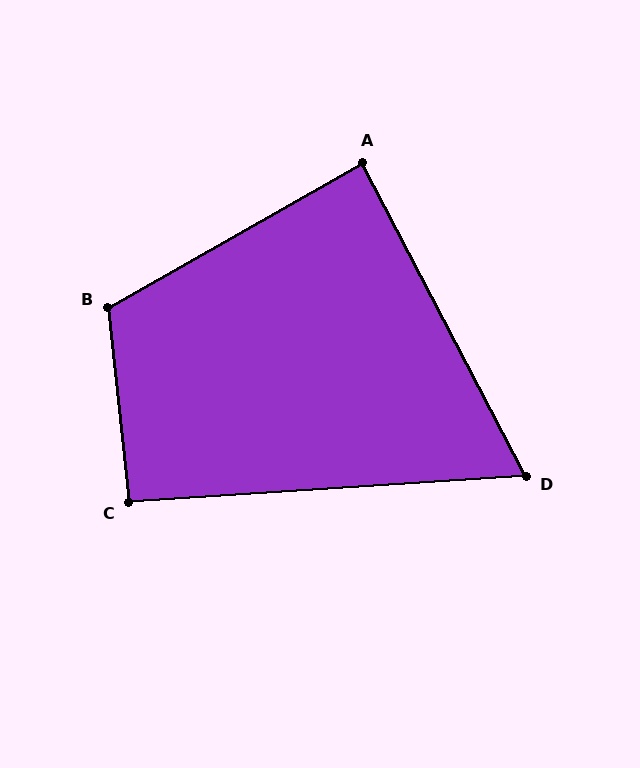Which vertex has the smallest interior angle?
D, at approximately 66 degrees.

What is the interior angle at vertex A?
Approximately 88 degrees (approximately right).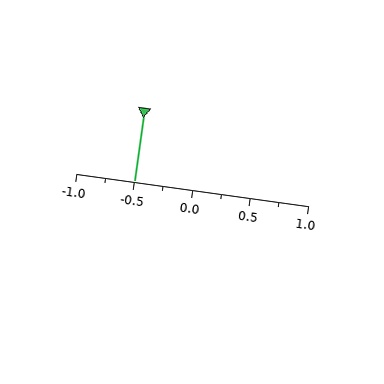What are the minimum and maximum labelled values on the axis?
The axis runs from -1.0 to 1.0.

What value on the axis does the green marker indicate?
The marker indicates approximately -0.5.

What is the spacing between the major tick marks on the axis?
The major ticks are spaced 0.5 apart.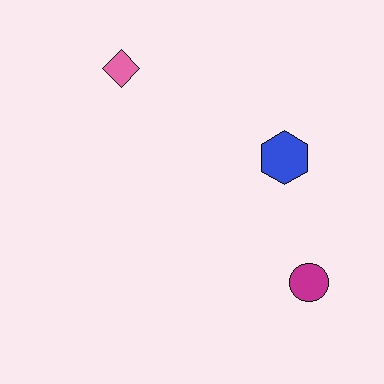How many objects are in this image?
There are 3 objects.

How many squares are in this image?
There are no squares.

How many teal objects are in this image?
There are no teal objects.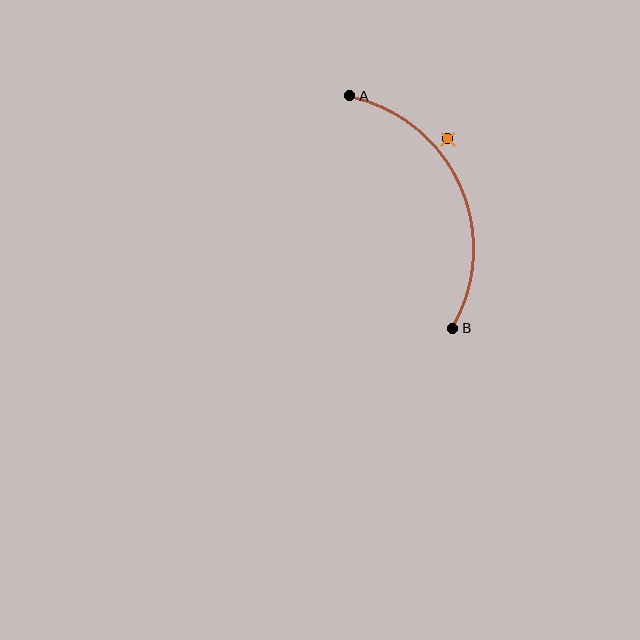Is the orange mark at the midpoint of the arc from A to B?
No — the orange mark does not lie on the arc at all. It sits slightly outside the curve.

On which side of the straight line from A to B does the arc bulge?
The arc bulges to the right of the straight line connecting A and B.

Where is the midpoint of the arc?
The arc midpoint is the point on the curve farthest from the straight line joining A and B. It sits to the right of that line.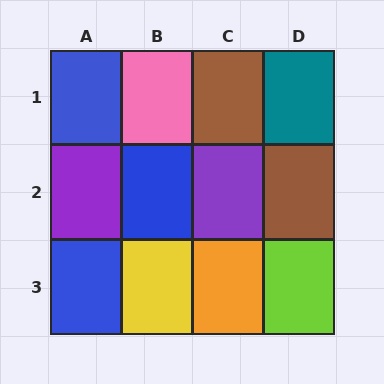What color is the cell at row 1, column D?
Teal.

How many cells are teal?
1 cell is teal.